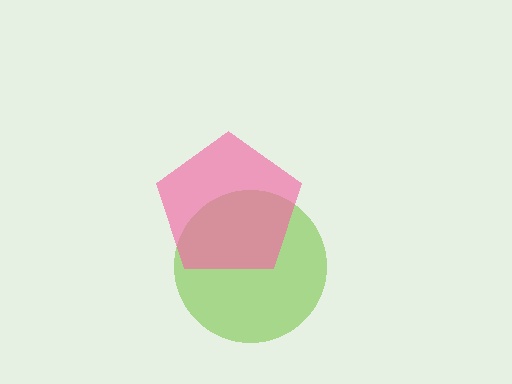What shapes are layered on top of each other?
The layered shapes are: a lime circle, a pink pentagon.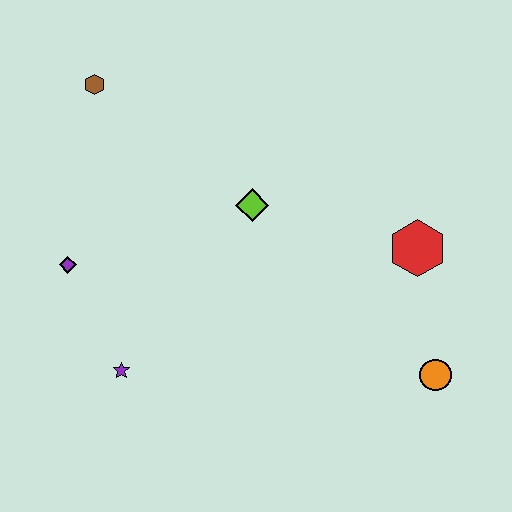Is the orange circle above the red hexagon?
No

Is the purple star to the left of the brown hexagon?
No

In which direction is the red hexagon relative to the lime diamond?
The red hexagon is to the right of the lime diamond.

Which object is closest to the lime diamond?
The red hexagon is closest to the lime diamond.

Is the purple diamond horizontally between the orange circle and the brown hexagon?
No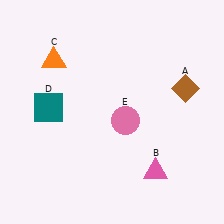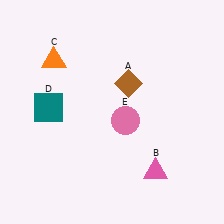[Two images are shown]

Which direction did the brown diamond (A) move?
The brown diamond (A) moved left.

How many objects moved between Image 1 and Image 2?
1 object moved between the two images.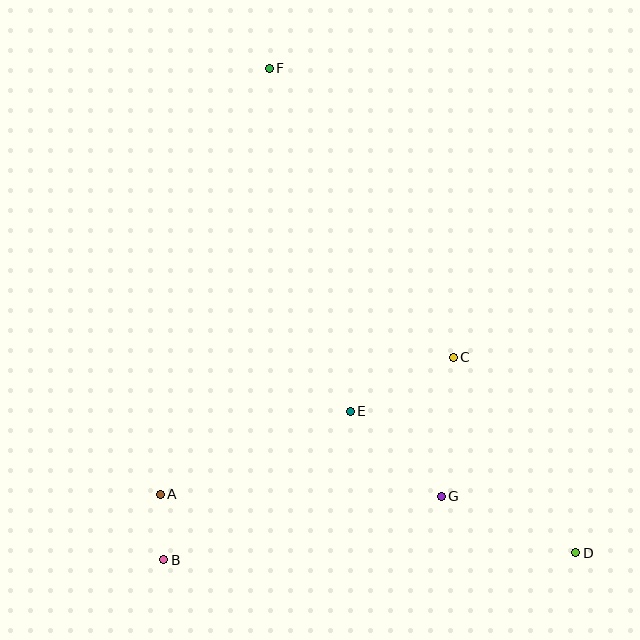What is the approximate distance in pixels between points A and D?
The distance between A and D is approximately 420 pixels.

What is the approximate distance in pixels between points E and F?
The distance between E and F is approximately 352 pixels.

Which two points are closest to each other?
Points A and B are closest to each other.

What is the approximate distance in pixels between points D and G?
The distance between D and G is approximately 146 pixels.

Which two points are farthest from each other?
Points D and F are farthest from each other.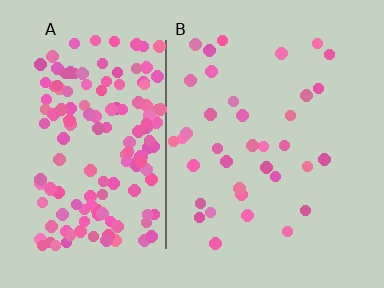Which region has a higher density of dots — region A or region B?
A (the left).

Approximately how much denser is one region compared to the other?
Approximately 4.5× — region A over region B.